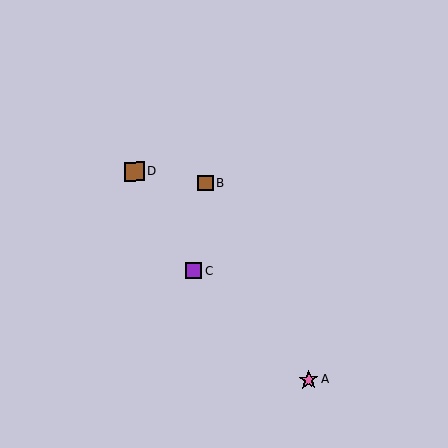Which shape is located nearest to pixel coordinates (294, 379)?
The pink star (labeled A) at (308, 380) is nearest to that location.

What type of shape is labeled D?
Shape D is a brown square.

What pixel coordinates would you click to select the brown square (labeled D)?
Click at (134, 171) to select the brown square D.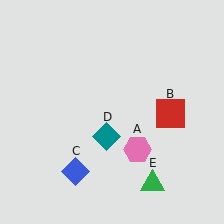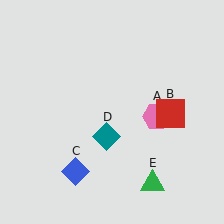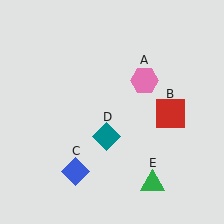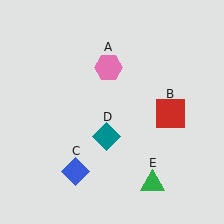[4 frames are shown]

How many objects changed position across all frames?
1 object changed position: pink hexagon (object A).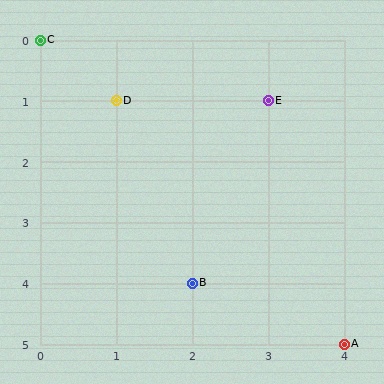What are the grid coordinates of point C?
Point C is at grid coordinates (0, 0).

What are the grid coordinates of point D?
Point D is at grid coordinates (1, 1).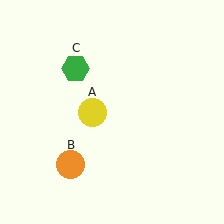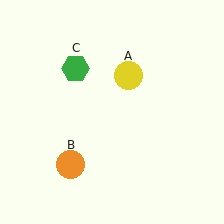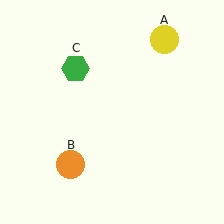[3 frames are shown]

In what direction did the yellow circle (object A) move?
The yellow circle (object A) moved up and to the right.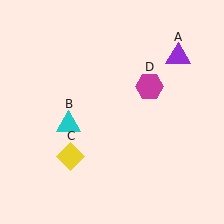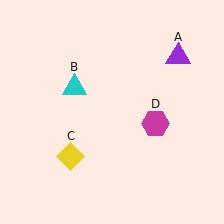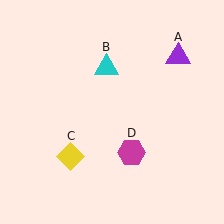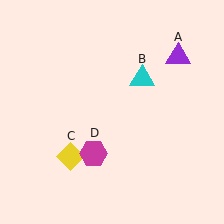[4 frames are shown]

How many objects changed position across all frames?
2 objects changed position: cyan triangle (object B), magenta hexagon (object D).